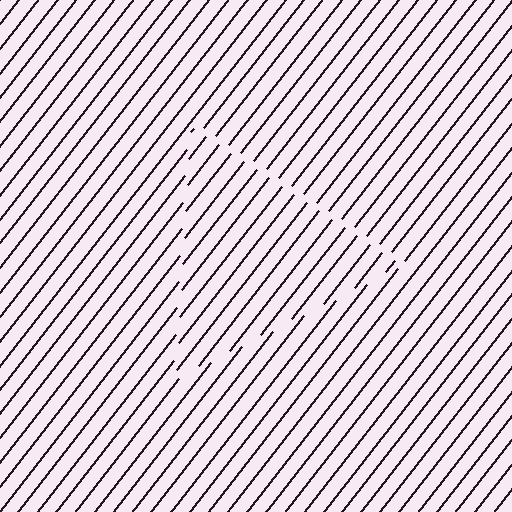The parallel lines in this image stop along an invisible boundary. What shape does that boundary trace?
An illusory triangle. The interior of the shape contains the same grating, shifted by half a period — the contour is defined by the phase discontinuity where line-ends from the inner and outer gratings abut.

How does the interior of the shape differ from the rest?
The interior of the shape contains the same grating, shifted by half a period — the contour is defined by the phase discontinuity where line-ends from the inner and outer gratings abut.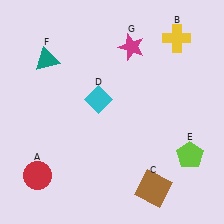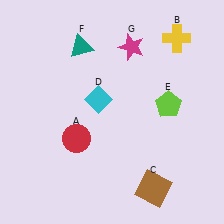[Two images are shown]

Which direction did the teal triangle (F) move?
The teal triangle (F) moved right.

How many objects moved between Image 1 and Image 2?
3 objects moved between the two images.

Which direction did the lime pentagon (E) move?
The lime pentagon (E) moved up.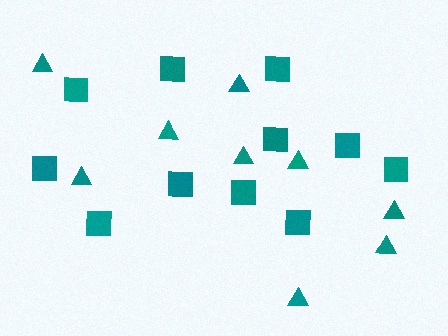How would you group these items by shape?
There are 2 groups: one group of triangles (9) and one group of squares (11).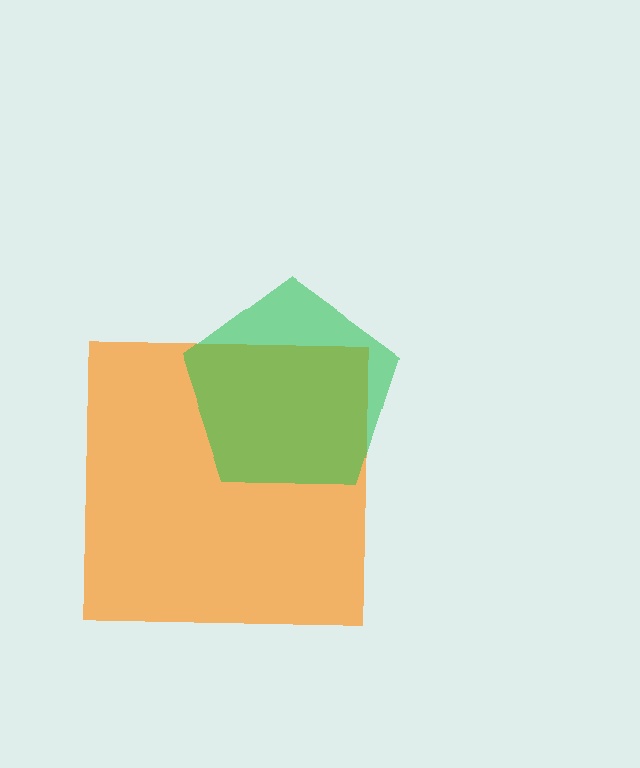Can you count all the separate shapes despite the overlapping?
Yes, there are 2 separate shapes.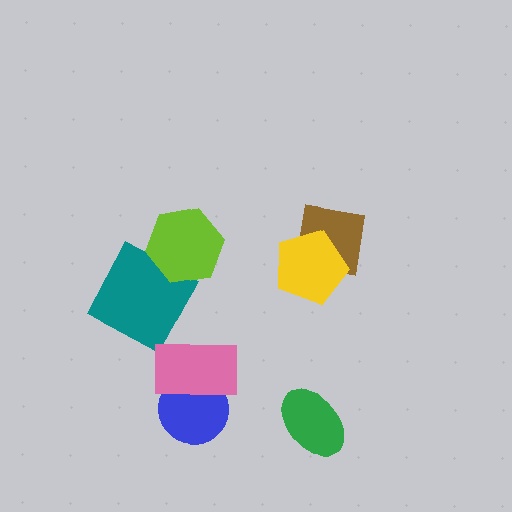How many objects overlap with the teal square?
1 object overlaps with the teal square.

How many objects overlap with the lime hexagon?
1 object overlaps with the lime hexagon.